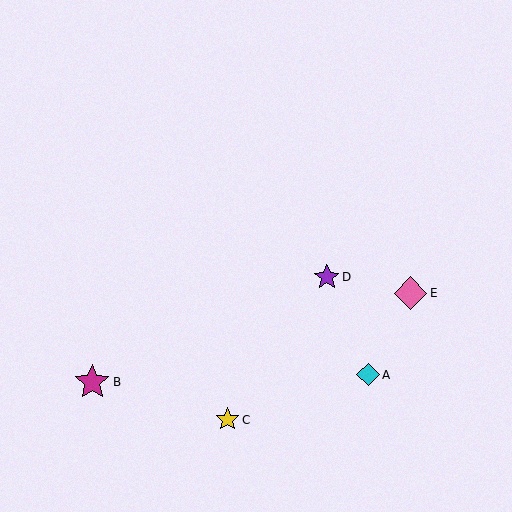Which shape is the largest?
The magenta star (labeled B) is the largest.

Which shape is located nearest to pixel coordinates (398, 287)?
The pink diamond (labeled E) at (410, 293) is nearest to that location.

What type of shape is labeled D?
Shape D is a purple star.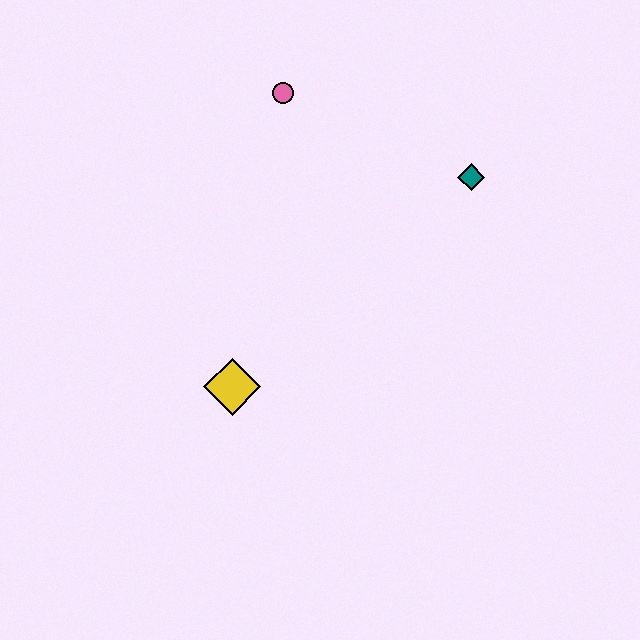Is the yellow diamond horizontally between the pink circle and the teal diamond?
No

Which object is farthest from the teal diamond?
The yellow diamond is farthest from the teal diamond.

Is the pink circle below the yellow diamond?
No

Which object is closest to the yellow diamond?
The pink circle is closest to the yellow diamond.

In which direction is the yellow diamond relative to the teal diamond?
The yellow diamond is to the left of the teal diamond.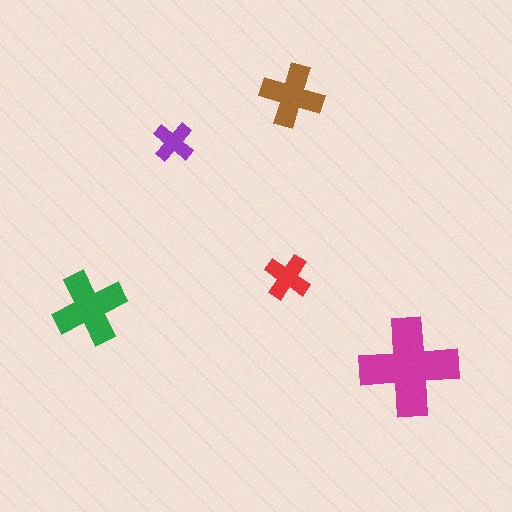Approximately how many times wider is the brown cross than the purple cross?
About 1.5 times wider.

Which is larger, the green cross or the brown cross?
The green one.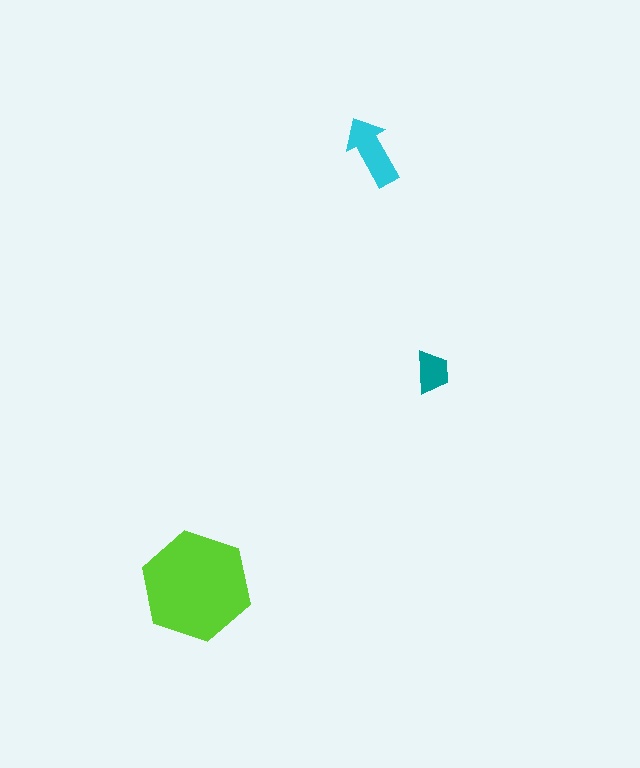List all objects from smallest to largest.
The teal trapezoid, the cyan arrow, the lime hexagon.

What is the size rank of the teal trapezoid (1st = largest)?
3rd.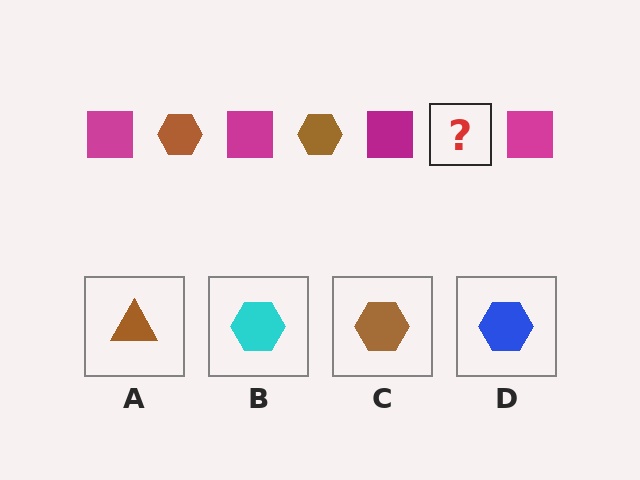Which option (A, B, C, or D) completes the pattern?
C.